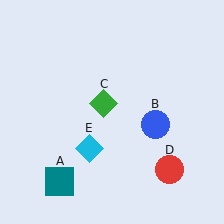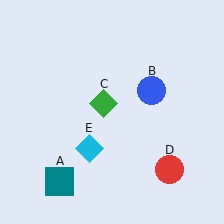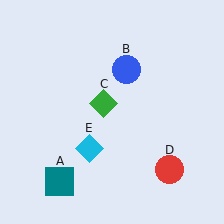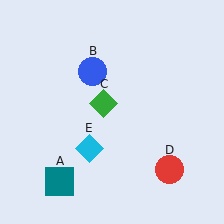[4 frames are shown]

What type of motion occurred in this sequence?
The blue circle (object B) rotated counterclockwise around the center of the scene.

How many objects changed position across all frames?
1 object changed position: blue circle (object B).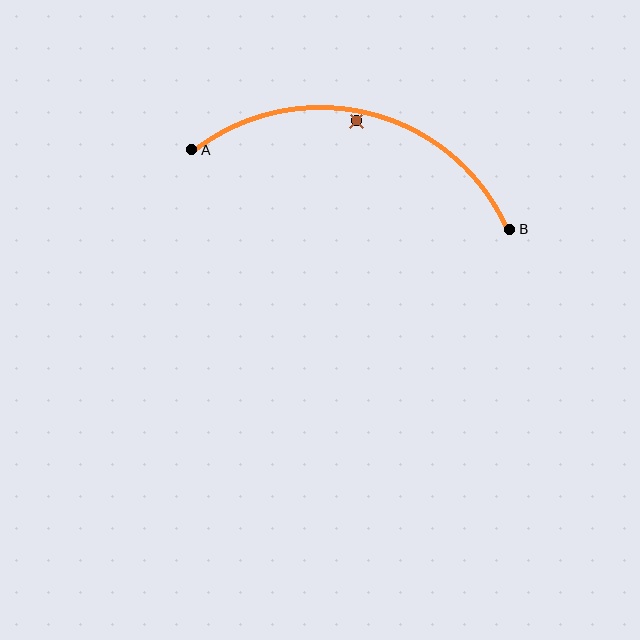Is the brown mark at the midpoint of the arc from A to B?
No — the brown mark does not lie on the arc at all. It sits slightly inside the curve.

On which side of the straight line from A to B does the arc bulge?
The arc bulges above the straight line connecting A and B.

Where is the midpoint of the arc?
The arc midpoint is the point on the curve farthest from the straight line joining A and B. It sits above that line.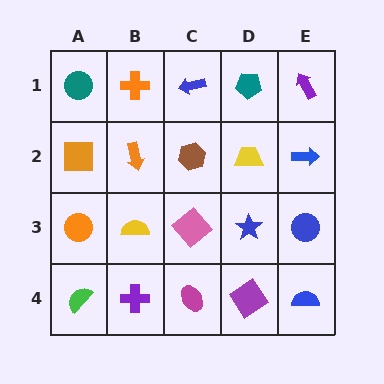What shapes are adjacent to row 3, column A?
An orange square (row 2, column A), a green semicircle (row 4, column A), a yellow semicircle (row 3, column B).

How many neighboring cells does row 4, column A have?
2.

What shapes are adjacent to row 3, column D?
A yellow trapezoid (row 2, column D), a purple diamond (row 4, column D), a pink diamond (row 3, column C), a blue circle (row 3, column E).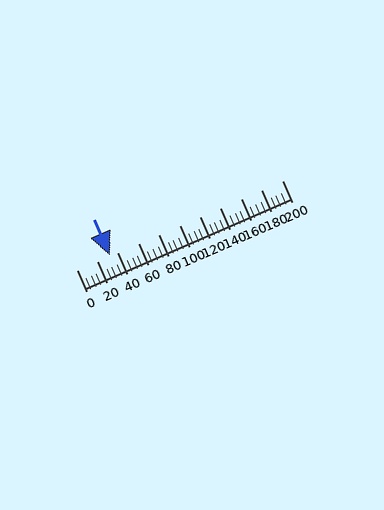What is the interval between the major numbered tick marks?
The major tick marks are spaced 20 units apart.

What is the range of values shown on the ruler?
The ruler shows values from 0 to 200.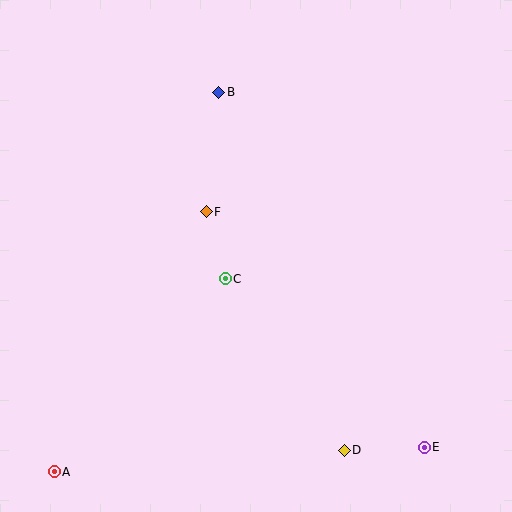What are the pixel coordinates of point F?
Point F is at (206, 212).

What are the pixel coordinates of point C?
Point C is at (225, 279).